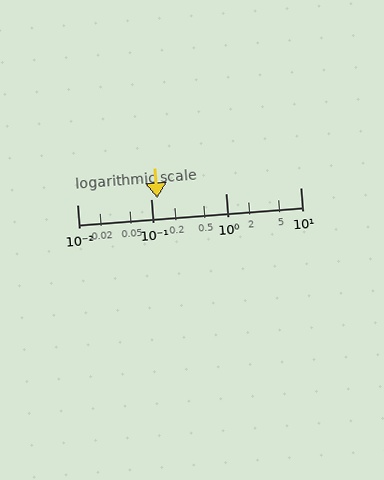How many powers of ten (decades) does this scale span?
The scale spans 3 decades, from 0.01 to 10.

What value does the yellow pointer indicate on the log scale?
The pointer indicates approximately 0.12.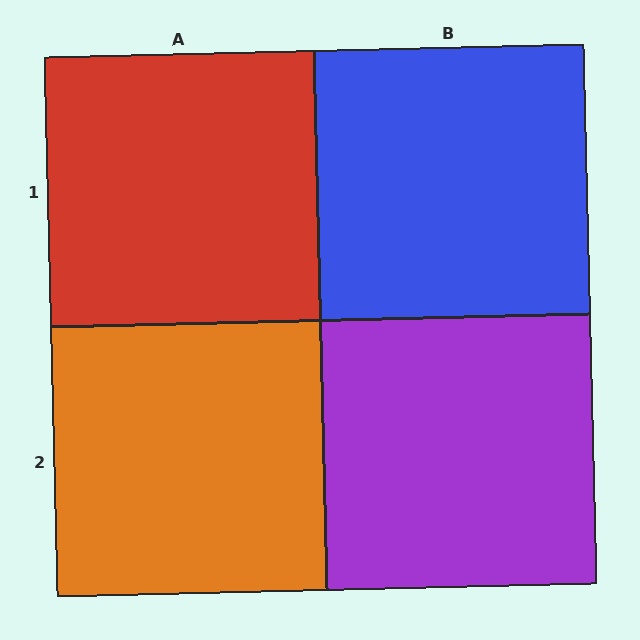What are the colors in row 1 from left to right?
Red, blue.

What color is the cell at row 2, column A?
Orange.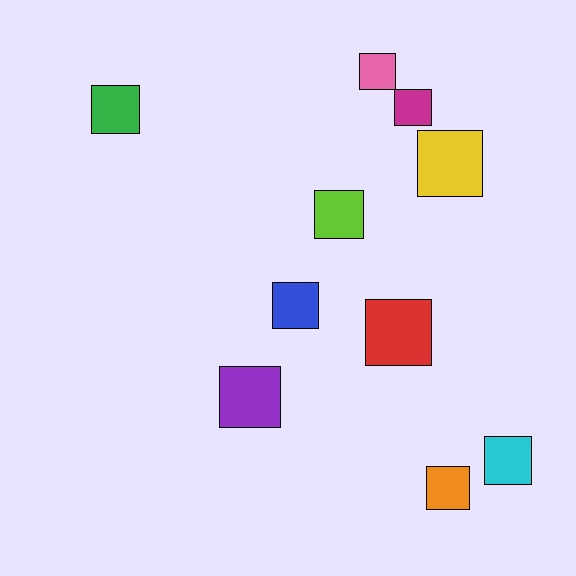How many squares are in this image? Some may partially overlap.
There are 10 squares.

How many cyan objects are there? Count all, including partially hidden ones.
There is 1 cyan object.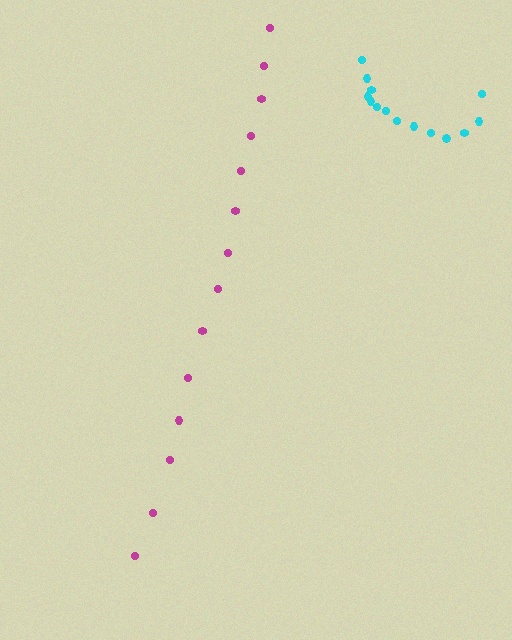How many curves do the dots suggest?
There are 2 distinct paths.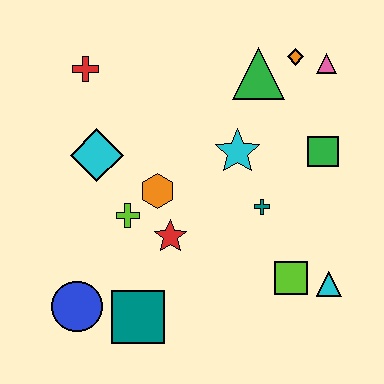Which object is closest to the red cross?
The cyan diamond is closest to the red cross.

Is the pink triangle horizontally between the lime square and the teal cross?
No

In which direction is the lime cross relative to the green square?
The lime cross is to the left of the green square.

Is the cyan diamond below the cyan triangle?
No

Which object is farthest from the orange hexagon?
The pink triangle is farthest from the orange hexagon.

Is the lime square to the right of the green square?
No